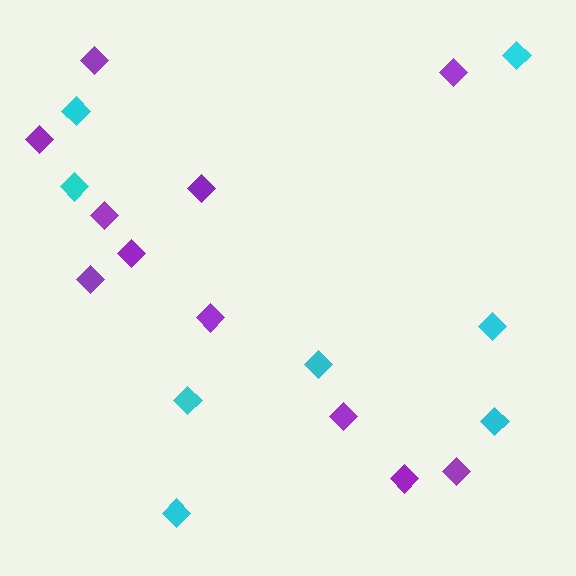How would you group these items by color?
There are 2 groups: one group of purple diamonds (11) and one group of cyan diamonds (8).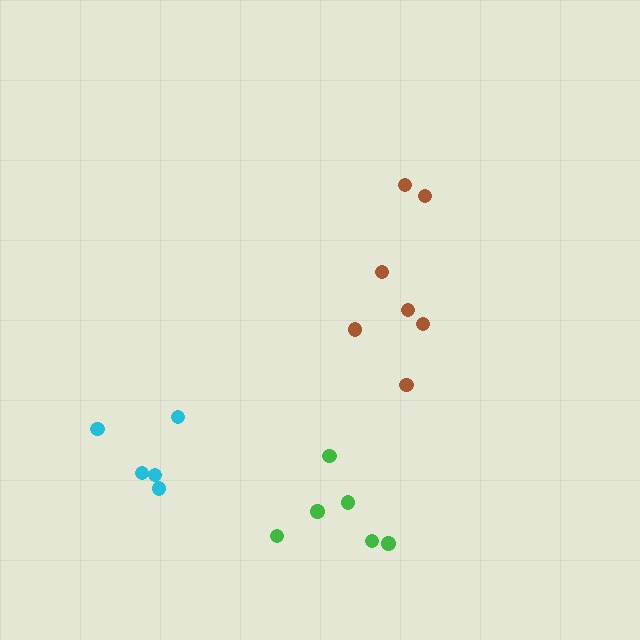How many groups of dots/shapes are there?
There are 3 groups.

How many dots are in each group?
Group 1: 5 dots, Group 2: 7 dots, Group 3: 6 dots (18 total).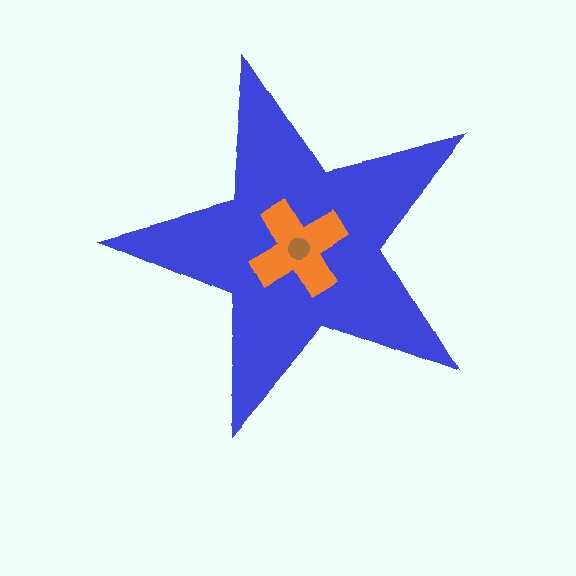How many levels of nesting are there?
3.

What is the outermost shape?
The blue star.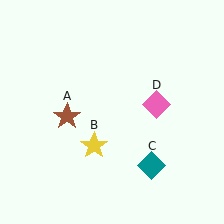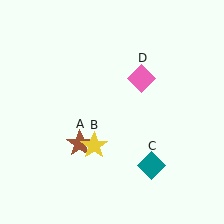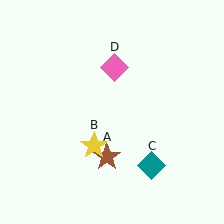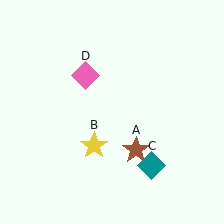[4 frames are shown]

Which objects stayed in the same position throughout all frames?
Yellow star (object B) and teal diamond (object C) remained stationary.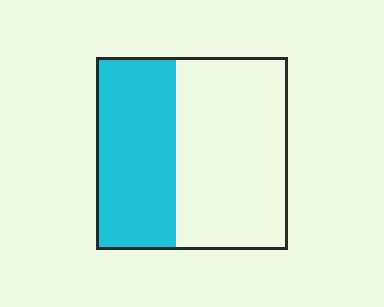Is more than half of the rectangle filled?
No.